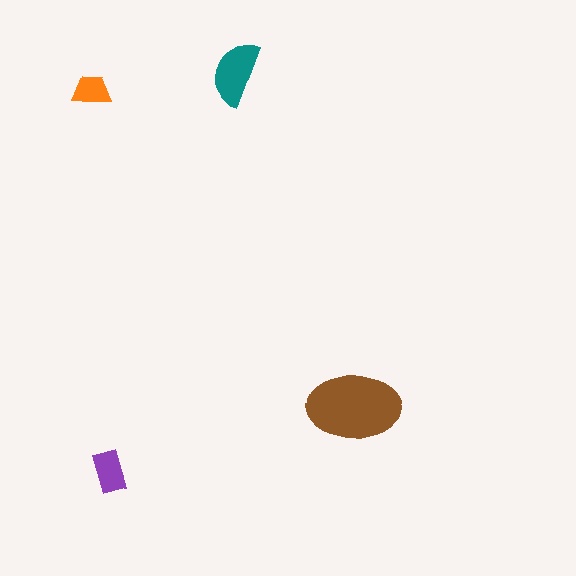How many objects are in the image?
There are 4 objects in the image.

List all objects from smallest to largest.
The orange trapezoid, the purple rectangle, the teal semicircle, the brown ellipse.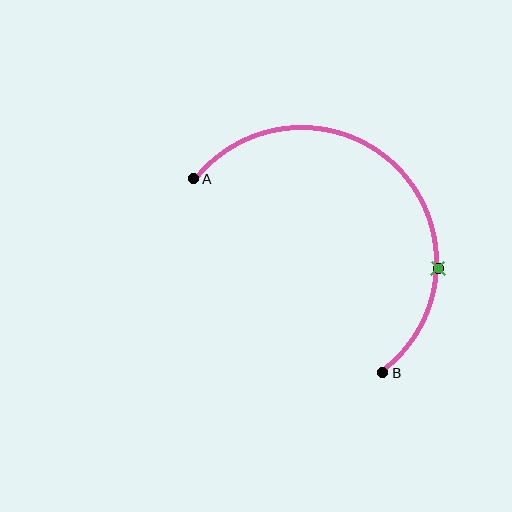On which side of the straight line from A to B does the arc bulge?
The arc bulges above and to the right of the straight line connecting A and B.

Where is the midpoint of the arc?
The arc midpoint is the point on the curve farthest from the straight line joining A and B. It sits above and to the right of that line.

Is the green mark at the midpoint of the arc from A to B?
No. The green mark lies on the arc but is closer to endpoint B. The arc midpoint would be at the point on the curve equidistant along the arc from both A and B.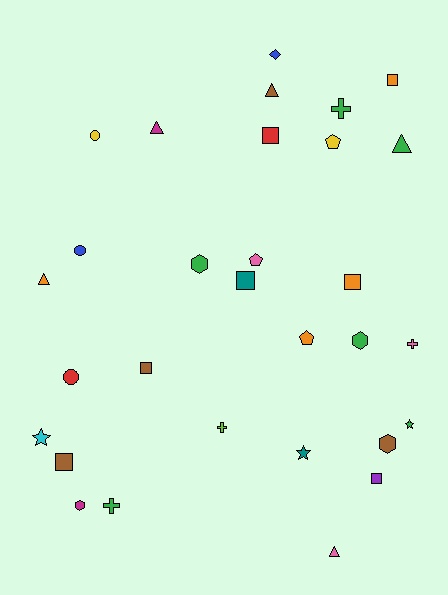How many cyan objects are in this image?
There is 1 cyan object.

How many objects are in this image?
There are 30 objects.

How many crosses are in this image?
There are 4 crosses.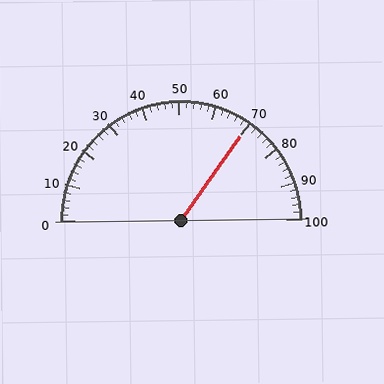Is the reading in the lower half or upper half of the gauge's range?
The reading is in the upper half of the range (0 to 100).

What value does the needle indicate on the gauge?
The needle indicates approximately 70.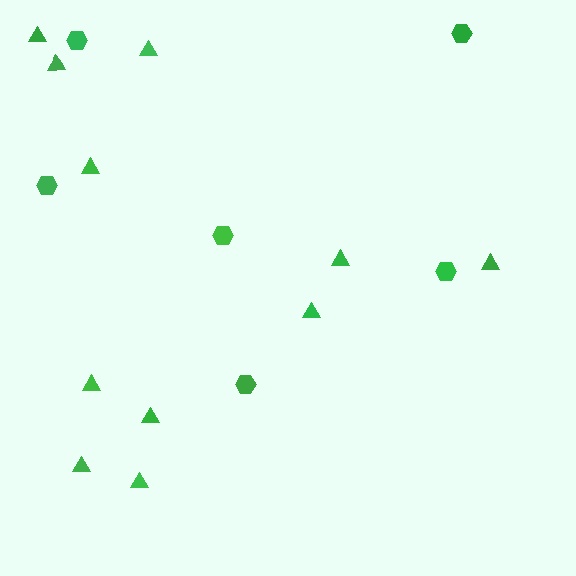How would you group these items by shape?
There are 2 groups: one group of triangles (11) and one group of hexagons (6).